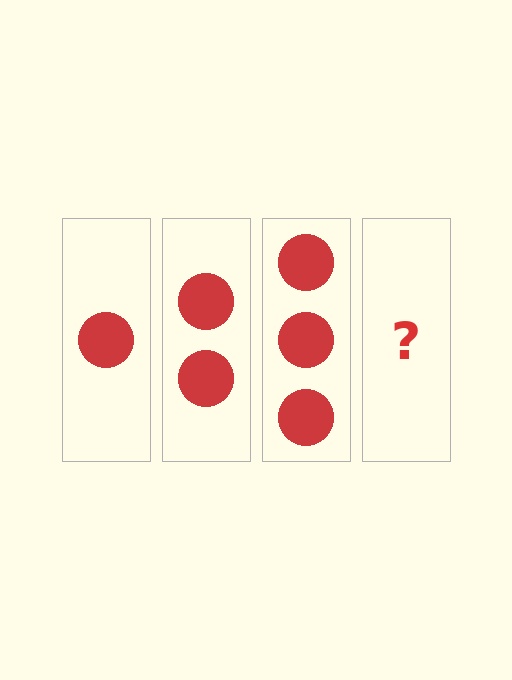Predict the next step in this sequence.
The next step is 4 circles.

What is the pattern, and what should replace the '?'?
The pattern is that each step adds one more circle. The '?' should be 4 circles.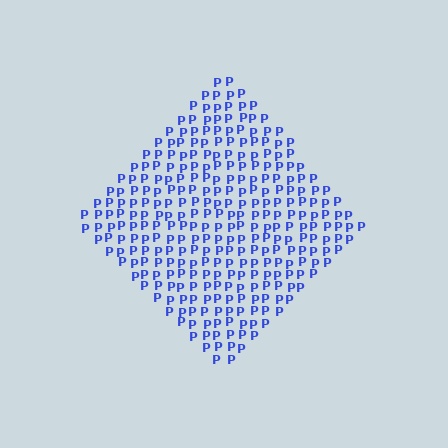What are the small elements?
The small elements are letter P's.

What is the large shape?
The large shape is a diamond.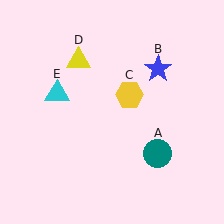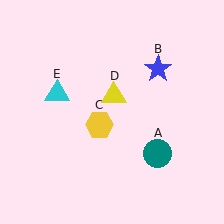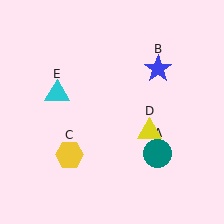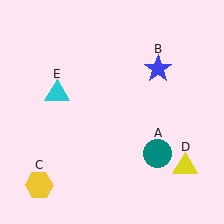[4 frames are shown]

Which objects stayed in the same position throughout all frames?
Teal circle (object A) and blue star (object B) and cyan triangle (object E) remained stationary.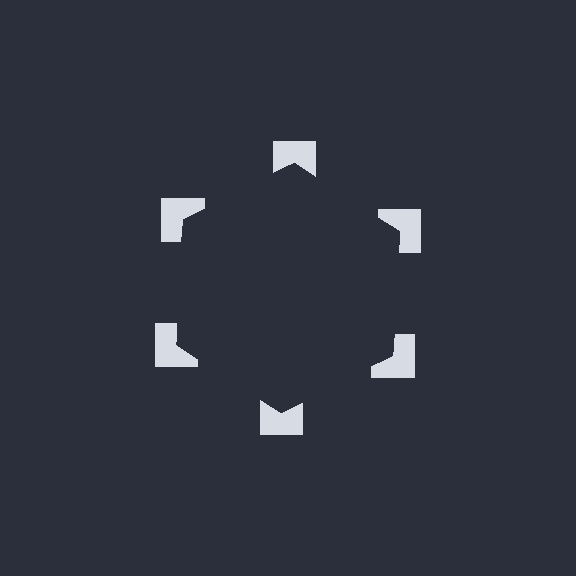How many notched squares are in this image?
There are 6 — one at each vertex of the illusory hexagon.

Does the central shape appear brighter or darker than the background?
It typically appears slightly darker than the background, even though no actual brightness change is drawn.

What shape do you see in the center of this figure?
An illusory hexagon — its edges are inferred from the aligned wedge cuts in the notched squares, not physically drawn.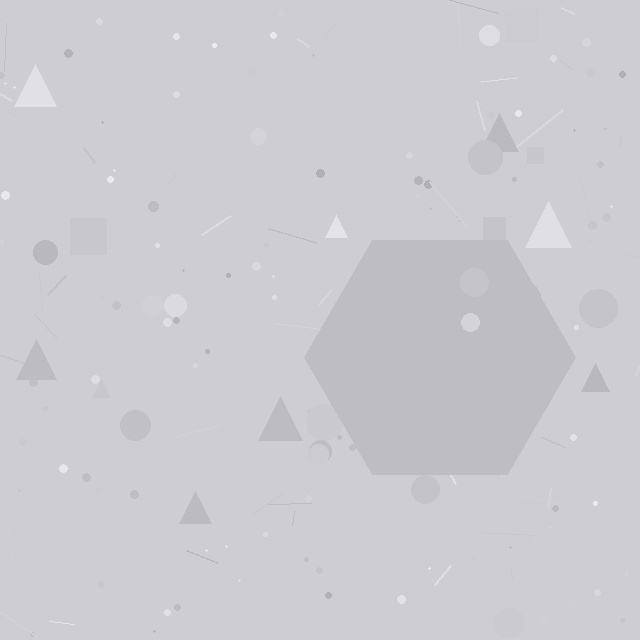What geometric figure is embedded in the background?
A hexagon is embedded in the background.